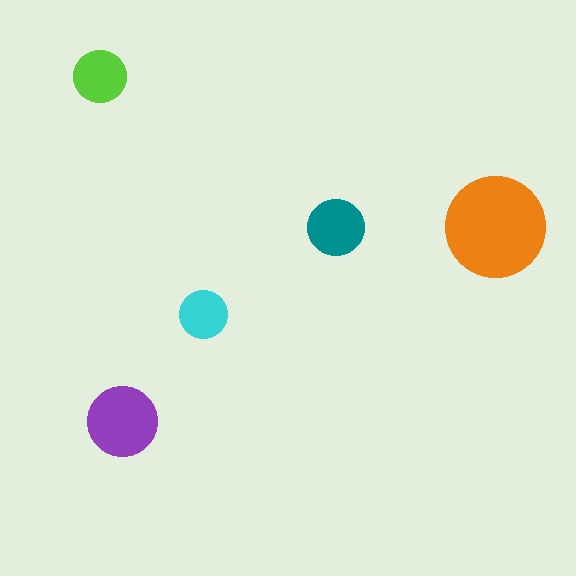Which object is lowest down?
The purple circle is bottommost.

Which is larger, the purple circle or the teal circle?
The purple one.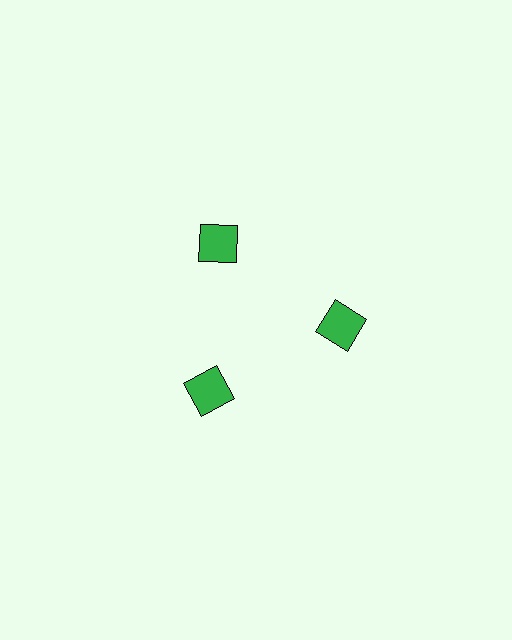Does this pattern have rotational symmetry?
Yes, this pattern has 3-fold rotational symmetry. It looks the same after rotating 120 degrees around the center.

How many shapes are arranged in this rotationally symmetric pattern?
There are 3 shapes, arranged in 3 groups of 1.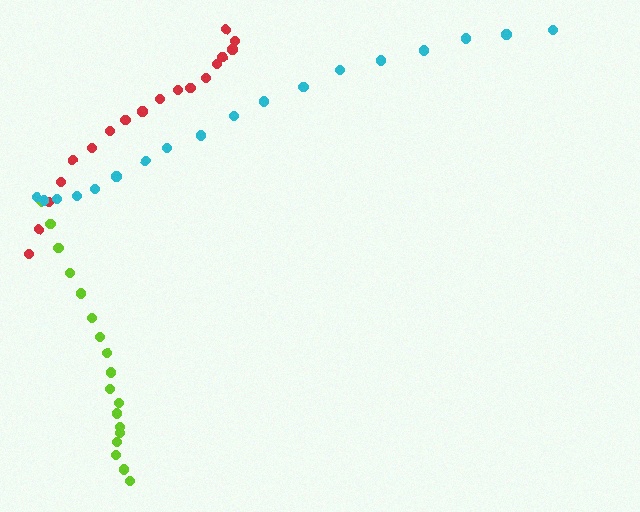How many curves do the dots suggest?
There are 3 distinct paths.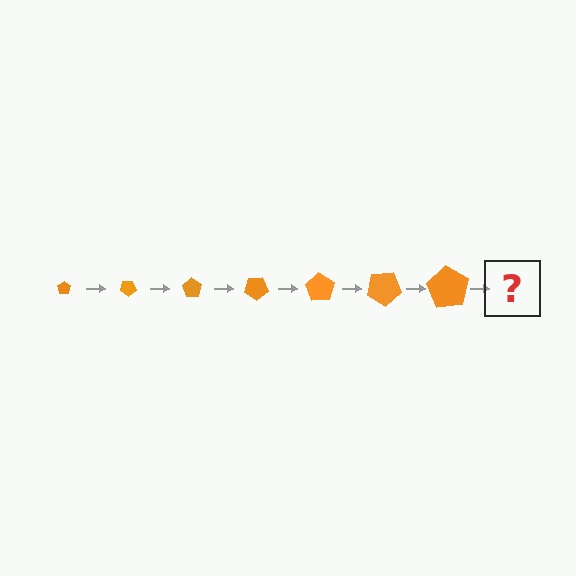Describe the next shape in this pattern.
It should be a pentagon, larger than the previous one and rotated 245 degrees from the start.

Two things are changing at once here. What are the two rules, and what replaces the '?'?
The two rules are that the pentagon grows larger each step and it rotates 35 degrees each step. The '?' should be a pentagon, larger than the previous one and rotated 245 degrees from the start.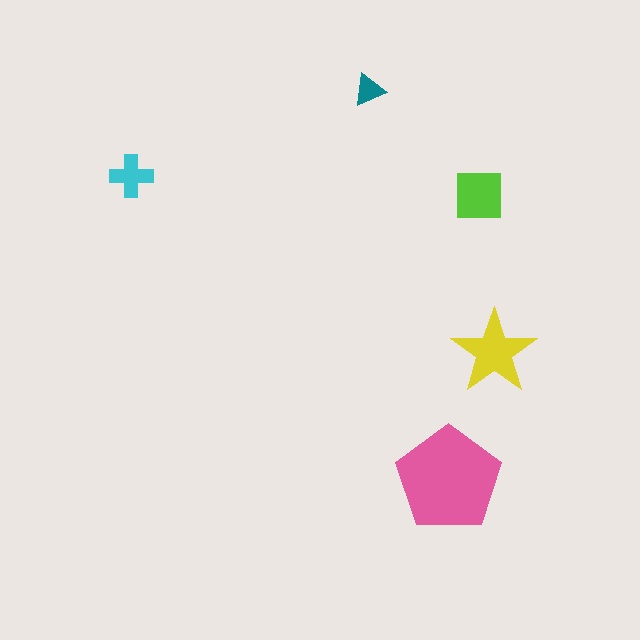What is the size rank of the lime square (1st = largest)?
3rd.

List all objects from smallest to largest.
The teal triangle, the cyan cross, the lime square, the yellow star, the pink pentagon.